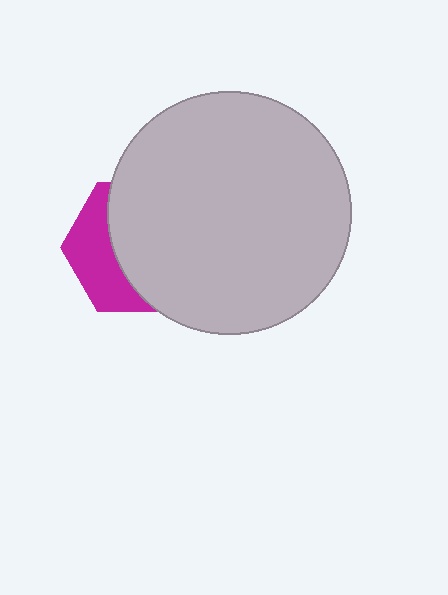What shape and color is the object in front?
The object in front is a light gray circle.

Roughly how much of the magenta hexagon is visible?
A small part of it is visible (roughly 36%).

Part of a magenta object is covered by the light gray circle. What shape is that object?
It is a hexagon.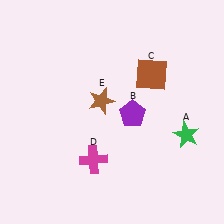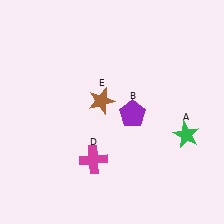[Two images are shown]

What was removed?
The brown square (C) was removed in Image 2.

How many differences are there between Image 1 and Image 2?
There is 1 difference between the two images.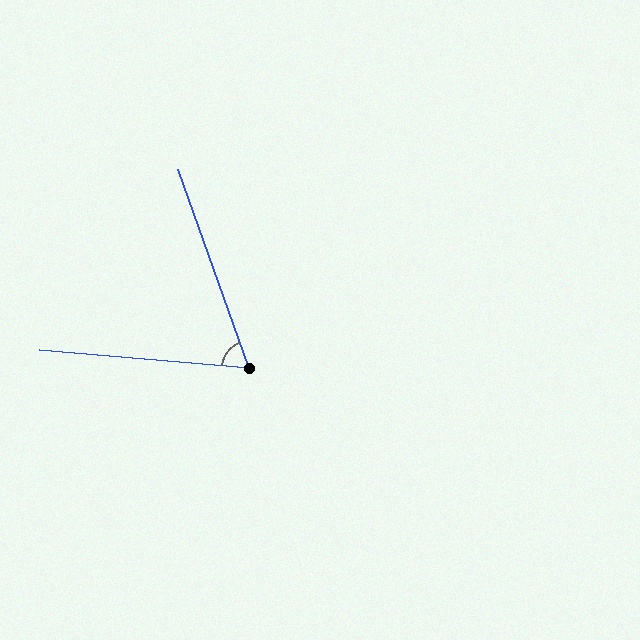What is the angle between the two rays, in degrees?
Approximately 65 degrees.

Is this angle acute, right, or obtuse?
It is acute.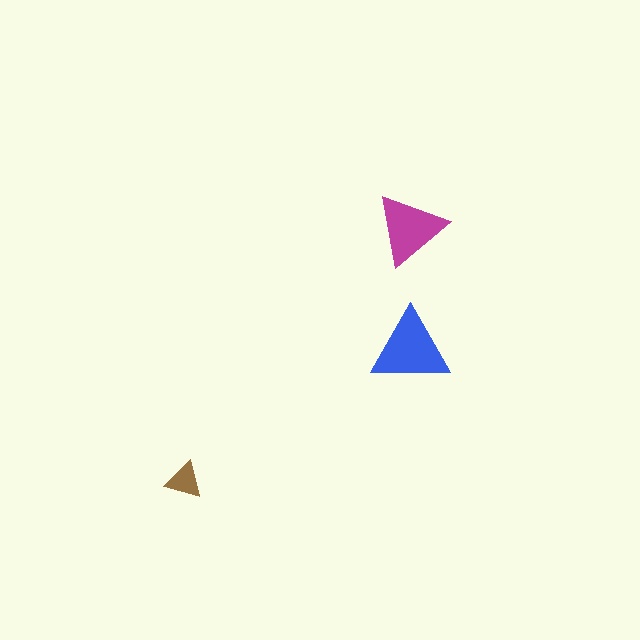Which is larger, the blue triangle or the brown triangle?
The blue one.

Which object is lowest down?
The brown triangle is bottommost.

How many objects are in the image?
There are 3 objects in the image.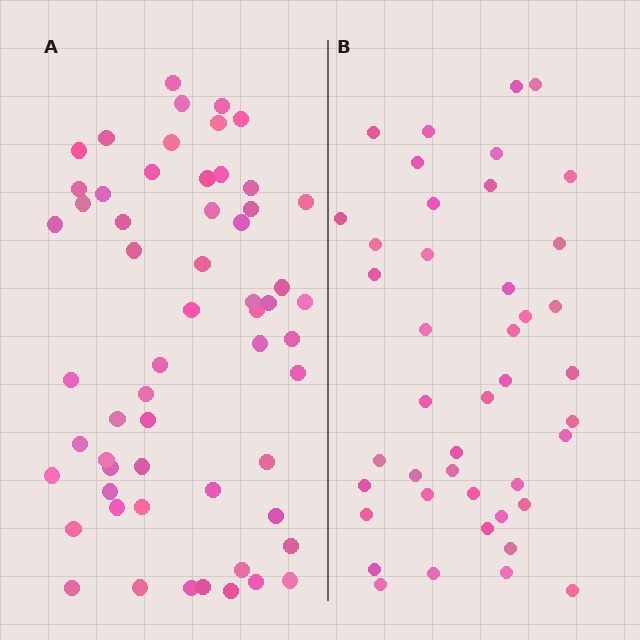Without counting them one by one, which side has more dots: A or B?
Region A (the left region) has more dots.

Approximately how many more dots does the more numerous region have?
Region A has approximately 15 more dots than region B.